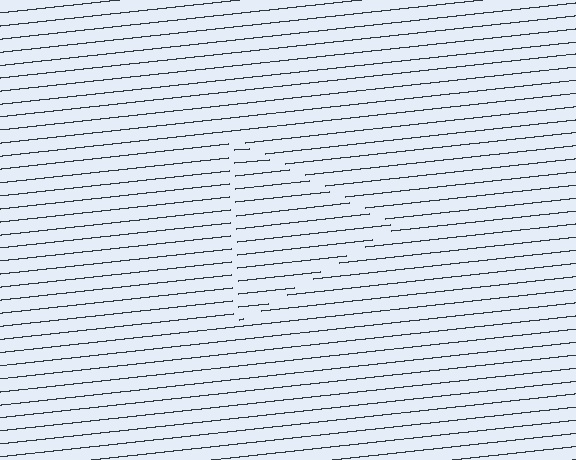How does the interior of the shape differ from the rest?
The interior of the shape contains the same grating, shifted by half a period — the contour is defined by the phase discontinuity where line-ends from the inner and outer gratings abut.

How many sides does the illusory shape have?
3 sides — the line-ends trace a triangle.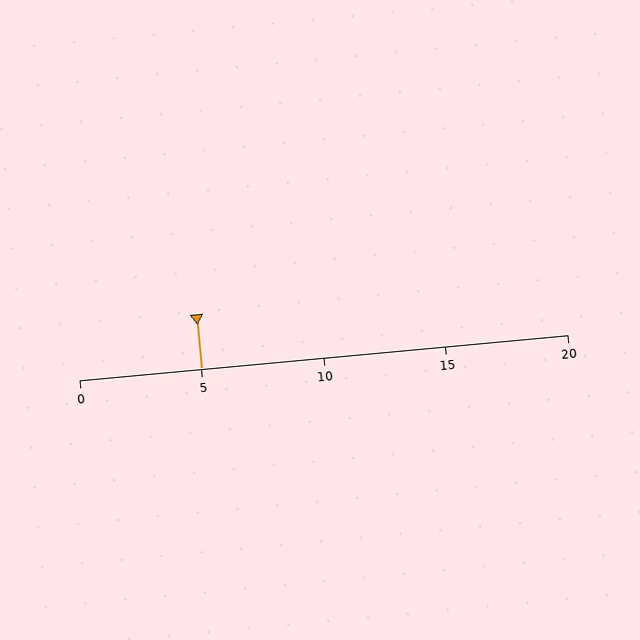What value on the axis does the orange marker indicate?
The marker indicates approximately 5.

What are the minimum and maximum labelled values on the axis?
The axis runs from 0 to 20.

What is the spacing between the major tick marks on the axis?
The major ticks are spaced 5 apart.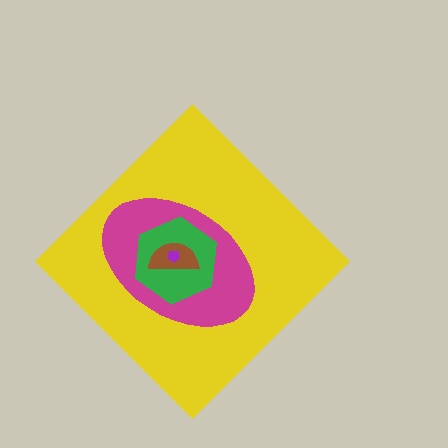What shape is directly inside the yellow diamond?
The magenta ellipse.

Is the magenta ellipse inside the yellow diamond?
Yes.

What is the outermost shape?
The yellow diamond.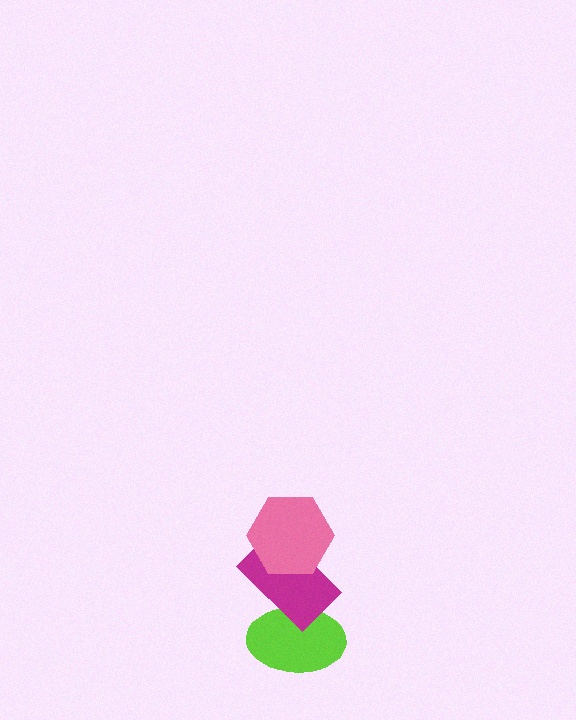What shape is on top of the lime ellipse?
The magenta rectangle is on top of the lime ellipse.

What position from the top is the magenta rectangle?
The magenta rectangle is 2nd from the top.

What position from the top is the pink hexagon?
The pink hexagon is 1st from the top.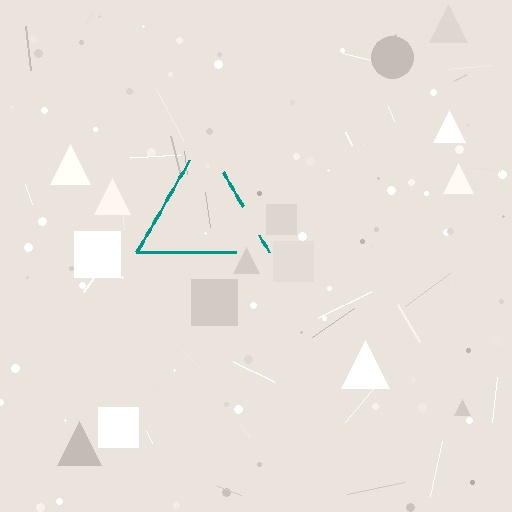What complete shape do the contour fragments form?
The contour fragments form a triangle.